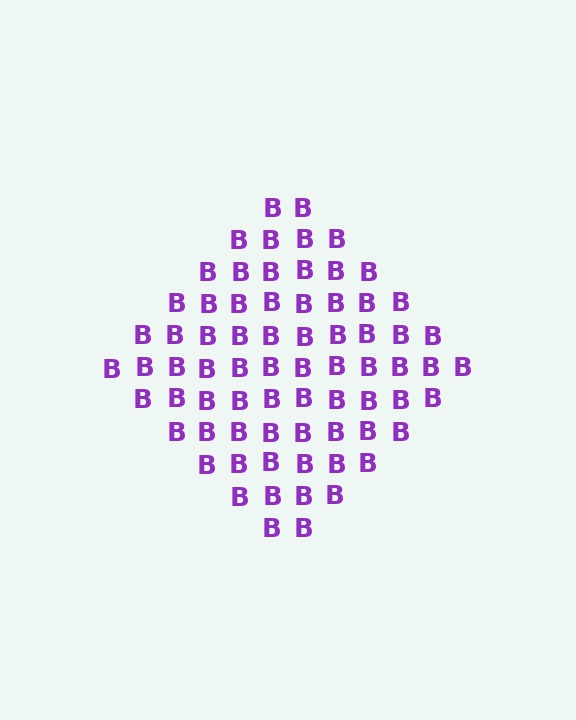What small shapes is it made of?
It is made of small letter B's.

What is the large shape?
The large shape is a diamond.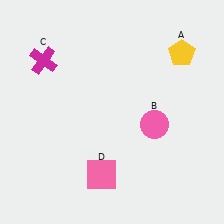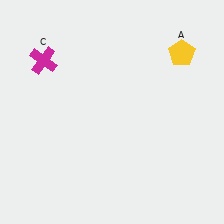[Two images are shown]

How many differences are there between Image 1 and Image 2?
There are 2 differences between the two images.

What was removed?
The pink square (D), the pink circle (B) were removed in Image 2.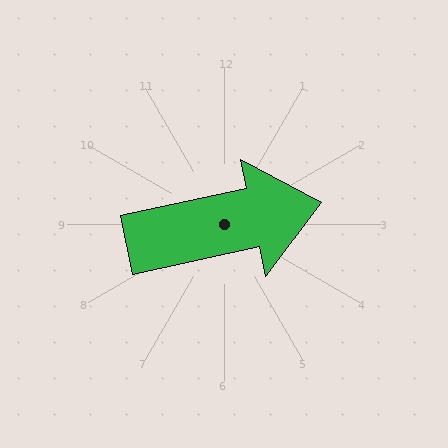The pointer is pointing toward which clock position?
Roughly 3 o'clock.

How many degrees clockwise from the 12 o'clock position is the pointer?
Approximately 78 degrees.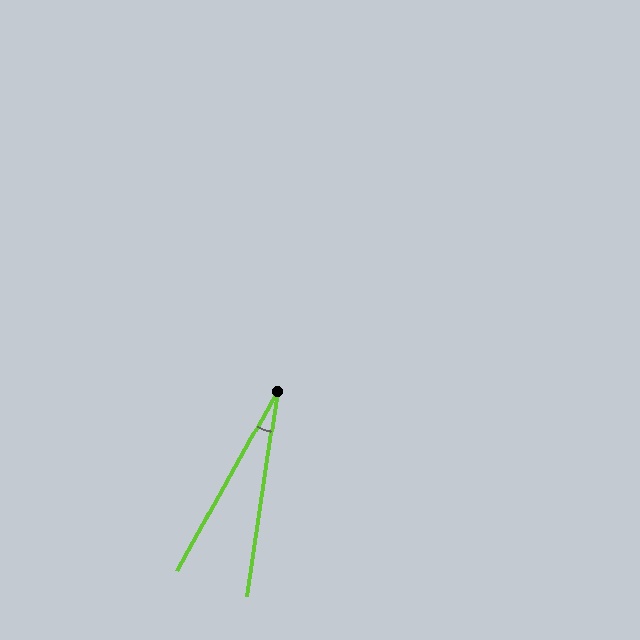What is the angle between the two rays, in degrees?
Approximately 21 degrees.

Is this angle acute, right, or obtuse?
It is acute.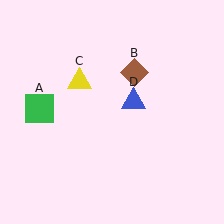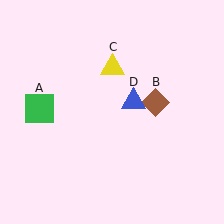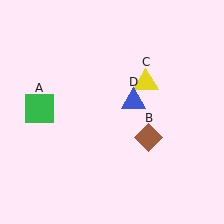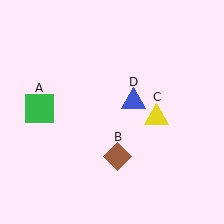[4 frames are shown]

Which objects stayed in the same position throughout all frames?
Green square (object A) and blue triangle (object D) remained stationary.